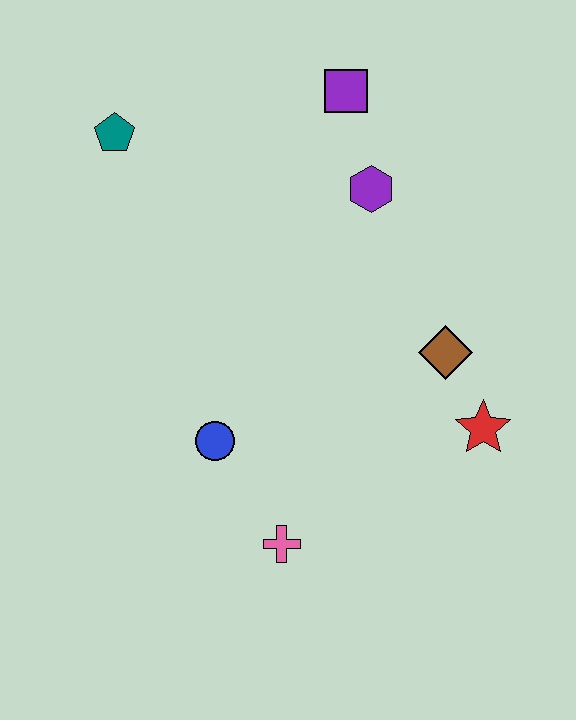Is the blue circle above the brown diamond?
No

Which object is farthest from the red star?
The teal pentagon is farthest from the red star.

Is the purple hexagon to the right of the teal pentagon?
Yes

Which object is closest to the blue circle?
The pink cross is closest to the blue circle.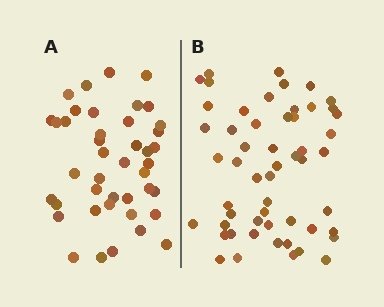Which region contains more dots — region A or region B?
Region B (the right region) has more dots.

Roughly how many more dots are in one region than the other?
Region B has roughly 12 or so more dots than region A.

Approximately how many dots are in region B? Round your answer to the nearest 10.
About 50 dots. (The exact count is 54, which rounds to 50.)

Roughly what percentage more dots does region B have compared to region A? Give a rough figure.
About 30% more.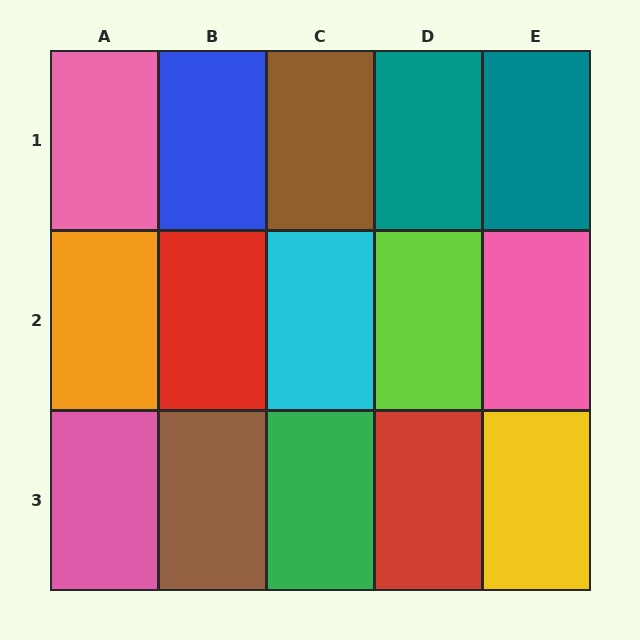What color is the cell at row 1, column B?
Blue.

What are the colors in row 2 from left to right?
Orange, red, cyan, lime, pink.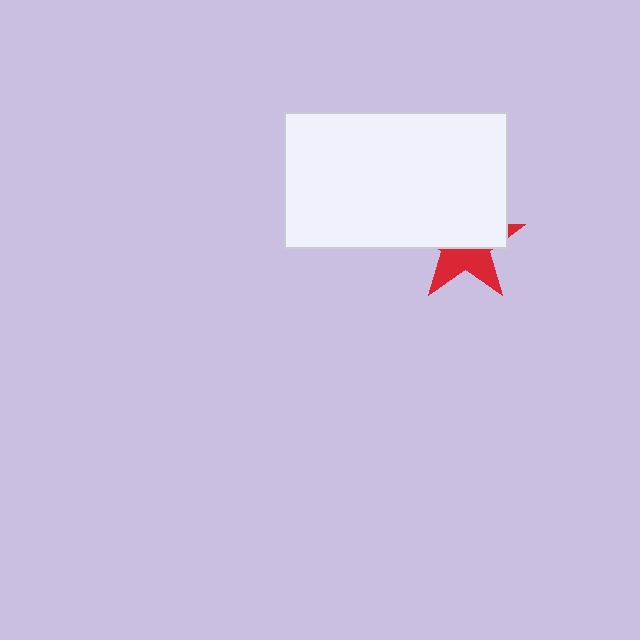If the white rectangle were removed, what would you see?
You would see the complete red star.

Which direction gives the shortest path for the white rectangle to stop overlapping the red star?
Moving up gives the shortest separation.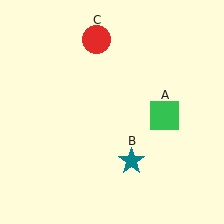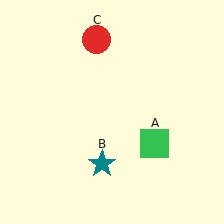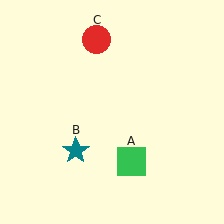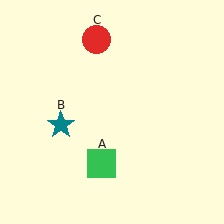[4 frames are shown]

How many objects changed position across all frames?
2 objects changed position: green square (object A), teal star (object B).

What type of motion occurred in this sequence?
The green square (object A), teal star (object B) rotated clockwise around the center of the scene.